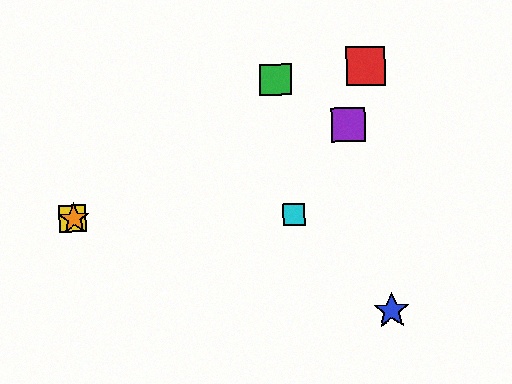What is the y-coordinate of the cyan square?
The cyan square is at y≈215.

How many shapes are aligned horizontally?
3 shapes (the yellow square, the orange star, the cyan square) are aligned horizontally.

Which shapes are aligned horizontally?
The yellow square, the orange star, the cyan square are aligned horizontally.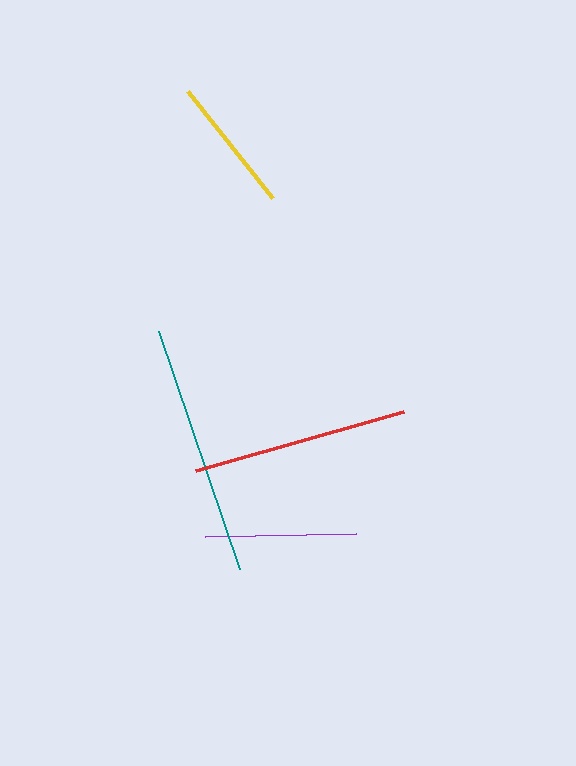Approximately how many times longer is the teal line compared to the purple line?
The teal line is approximately 1.7 times the length of the purple line.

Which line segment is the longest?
The teal line is the longest at approximately 251 pixels.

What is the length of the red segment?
The red segment is approximately 216 pixels long.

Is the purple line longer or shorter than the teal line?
The teal line is longer than the purple line.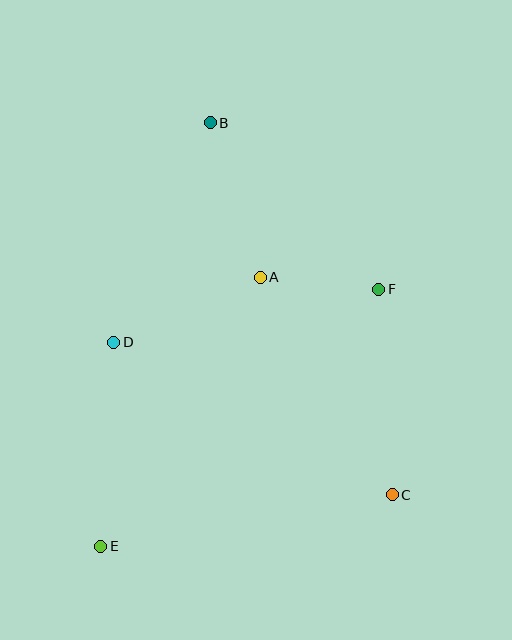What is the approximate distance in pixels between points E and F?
The distance between E and F is approximately 378 pixels.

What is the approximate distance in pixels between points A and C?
The distance between A and C is approximately 255 pixels.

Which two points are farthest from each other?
Points B and E are farthest from each other.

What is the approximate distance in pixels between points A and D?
The distance between A and D is approximately 159 pixels.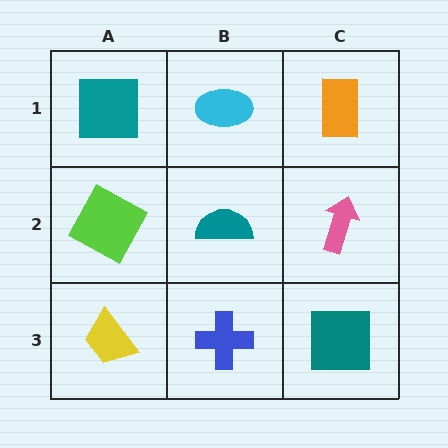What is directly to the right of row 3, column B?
A teal square.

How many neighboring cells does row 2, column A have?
3.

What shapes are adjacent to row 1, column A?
A lime square (row 2, column A), a cyan ellipse (row 1, column B).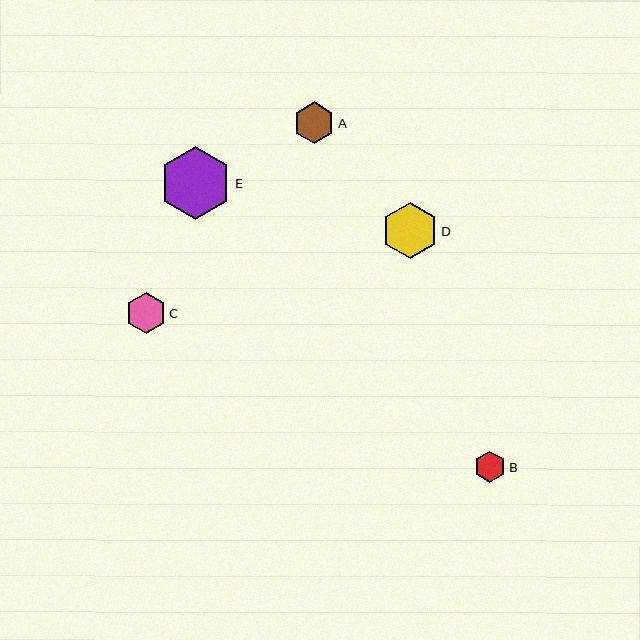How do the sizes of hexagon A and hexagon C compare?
Hexagon A and hexagon C are approximately the same size.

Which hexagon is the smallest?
Hexagon B is the smallest with a size of approximately 31 pixels.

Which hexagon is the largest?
Hexagon E is the largest with a size of approximately 72 pixels.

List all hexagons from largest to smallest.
From largest to smallest: E, D, A, C, B.